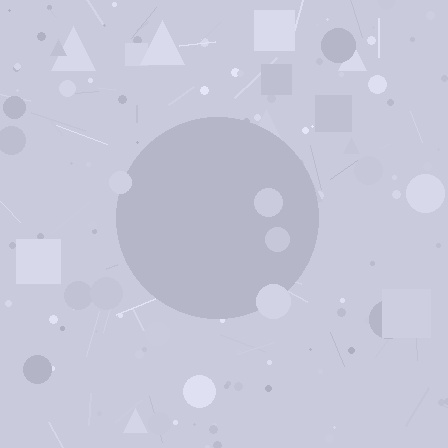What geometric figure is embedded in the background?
A circle is embedded in the background.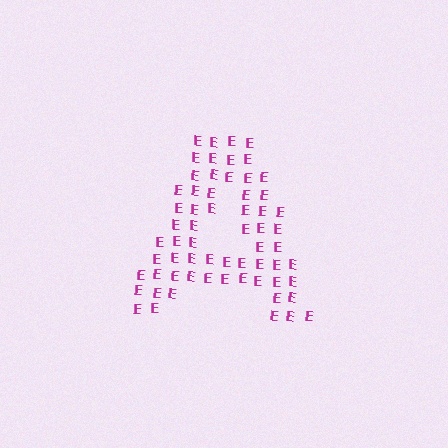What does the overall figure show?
The overall figure shows the letter A.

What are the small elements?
The small elements are letter E's.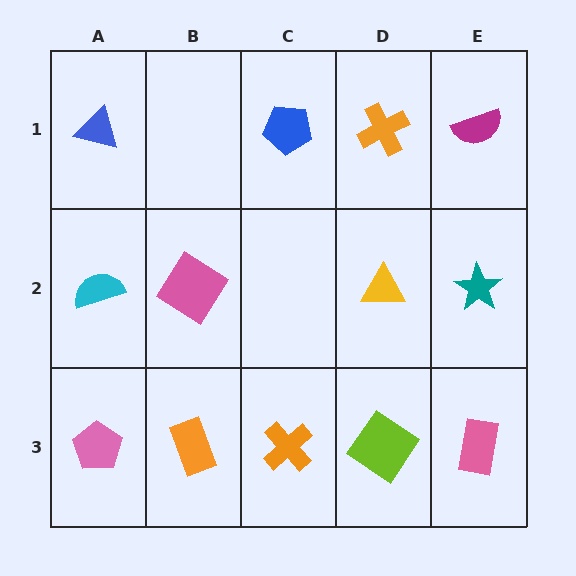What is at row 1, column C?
A blue pentagon.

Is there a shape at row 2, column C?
No, that cell is empty.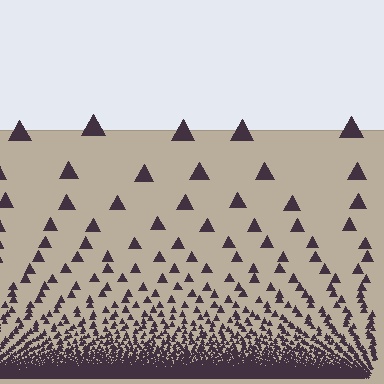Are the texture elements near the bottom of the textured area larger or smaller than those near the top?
Smaller. The gradient is inverted — elements near the bottom are smaller and denser.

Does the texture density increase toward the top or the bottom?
Density increases toward the bottom.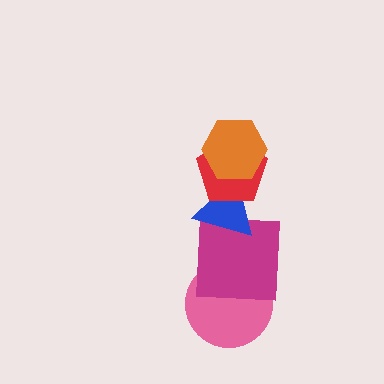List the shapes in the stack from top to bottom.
From top to bottom: the orange hexagon, the red pentagon, the blue triangle, the magenta square, the pink circle.